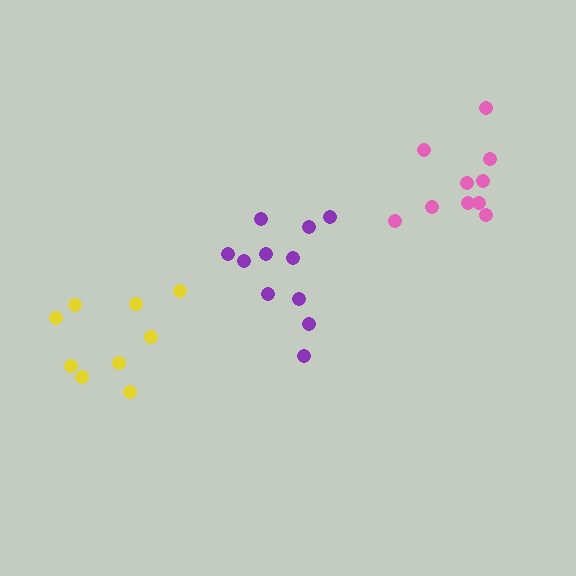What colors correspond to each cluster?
The clusters are colored: yellow, purple, pink.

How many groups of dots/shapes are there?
There are 3 groups.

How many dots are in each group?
Group 1: 9 dots, Group 2: 11 dots, Group 3: 10 dots (30 total).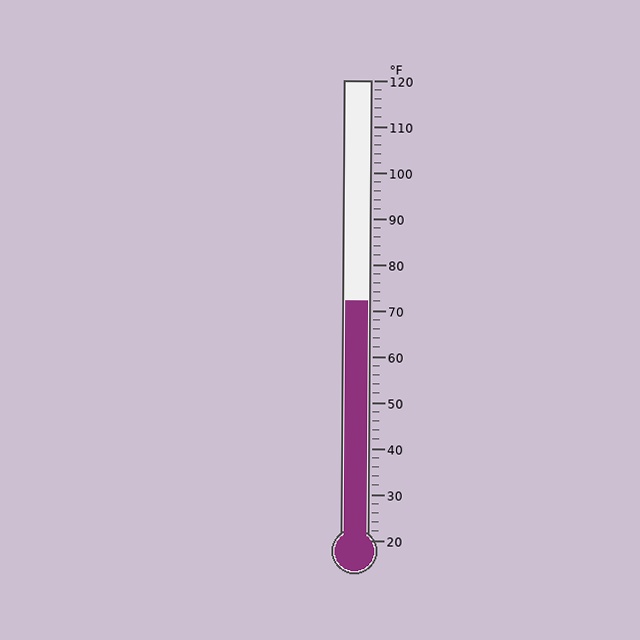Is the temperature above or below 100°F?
The temperature is below 100°F.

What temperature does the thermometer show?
The thermometer shows approximately 72°F.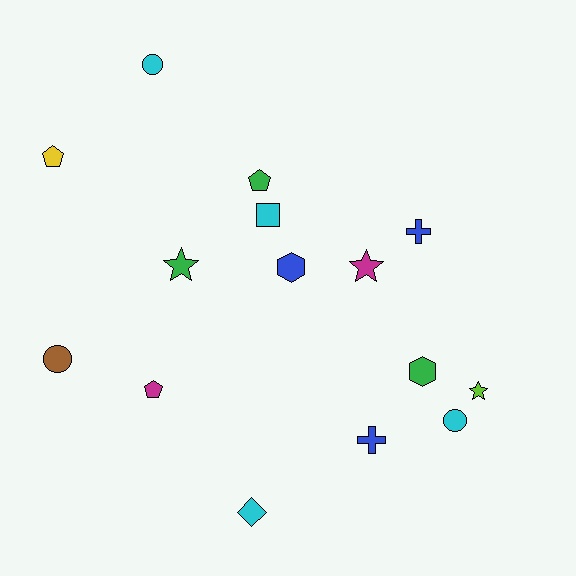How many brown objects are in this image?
There is 1 brown object.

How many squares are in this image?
There is 1 square.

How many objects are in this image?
There are 15 objects.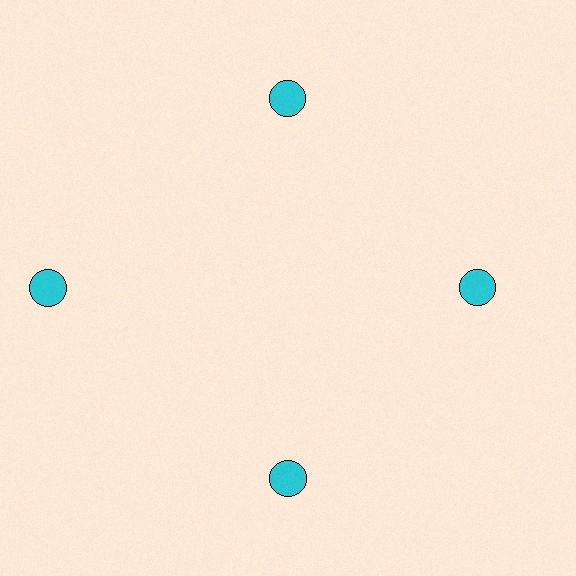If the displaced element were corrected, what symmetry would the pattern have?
It would have 4-fold rotational symmetry — the pattern would map onto itself every 90 degrees.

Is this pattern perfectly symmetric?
No. The 4 cyan circles are arranged in a ring, but one element near the 9 o'clock position is pushed outward from the center, breaking the 4-fold rotational symmetry.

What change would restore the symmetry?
The symmetry would be restored by moving it inward, back onto the ring so that all 4 circles sit at equal angles and equal distance from the center.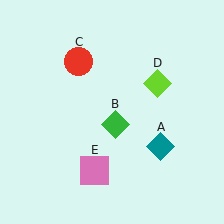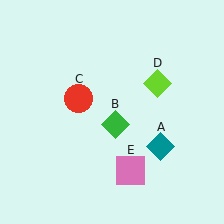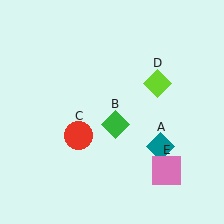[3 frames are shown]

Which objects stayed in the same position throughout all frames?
Teal diamond (object A) and green diamond (object B) and lime diamond (object D) remained stationary.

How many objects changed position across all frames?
2 objects changed position: red circle (object C), pink square (object E).